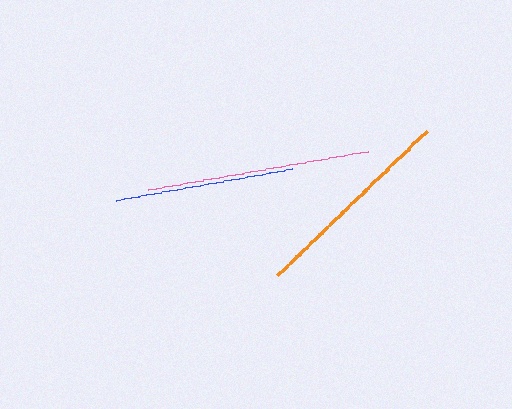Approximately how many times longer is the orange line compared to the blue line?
The orange line is approximately 1.2 times the length of the blue line.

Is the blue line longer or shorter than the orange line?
The orange line is longer than the blue line.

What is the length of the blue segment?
The blue segment is approximately 179 pixels long.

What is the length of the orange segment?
The orange segment is approximately 208 pixels long.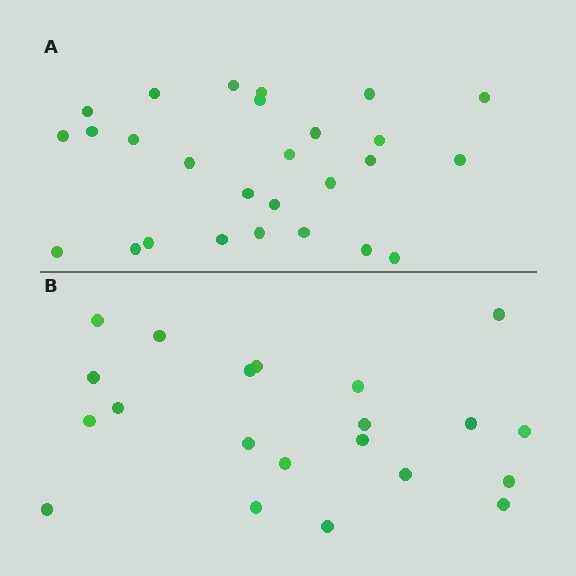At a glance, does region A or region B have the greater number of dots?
Region A (the top region) has more dots.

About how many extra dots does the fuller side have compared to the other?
Region A has about 6 more dots than region B.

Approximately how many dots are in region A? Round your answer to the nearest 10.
About 30 dots. (The exact count is 27, which rounds to 30.)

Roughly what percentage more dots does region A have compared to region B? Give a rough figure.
About 30% more.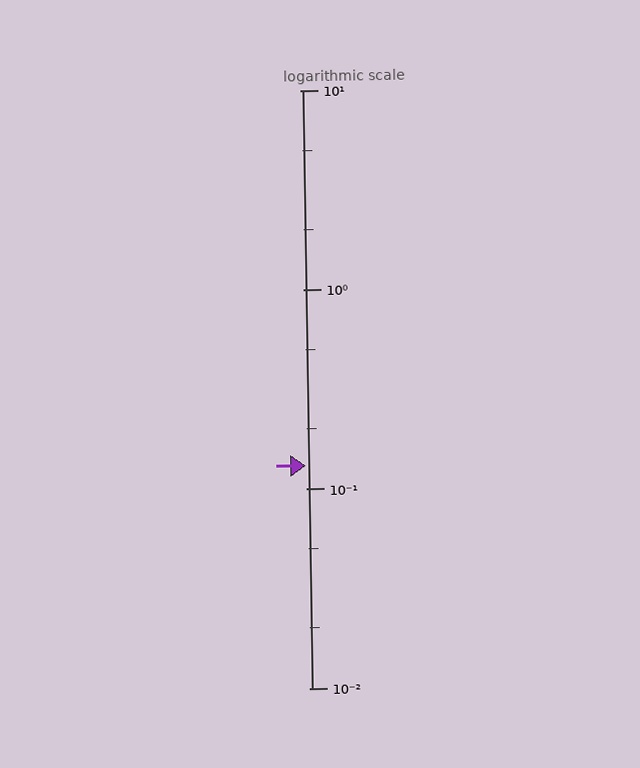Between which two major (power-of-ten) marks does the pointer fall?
The pointer is between 0.1 and 1.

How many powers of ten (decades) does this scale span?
The scale spans 3 decades, from 0.01 to 10.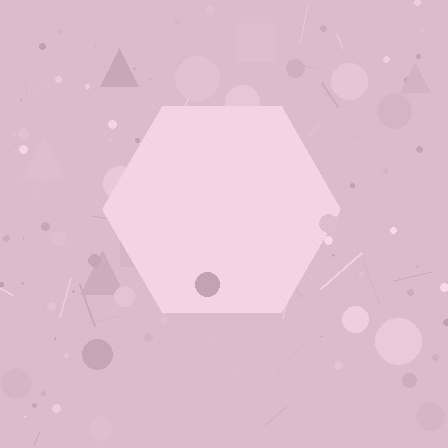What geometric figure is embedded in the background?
A hexagon is embedded in the background.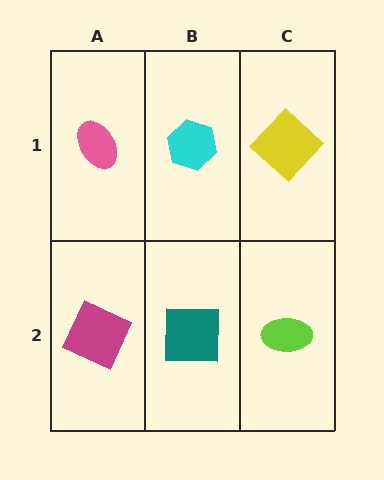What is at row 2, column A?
A magenta square.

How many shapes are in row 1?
3 shapes.